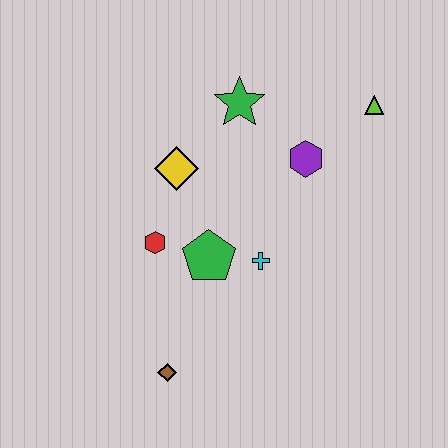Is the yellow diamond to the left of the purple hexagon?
Yes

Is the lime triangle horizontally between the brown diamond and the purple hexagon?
No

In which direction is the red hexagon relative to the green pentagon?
The red hexagon is to the left of the green pentagon.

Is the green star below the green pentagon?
No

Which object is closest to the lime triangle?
The purple hexagon is closest to the lime triangle.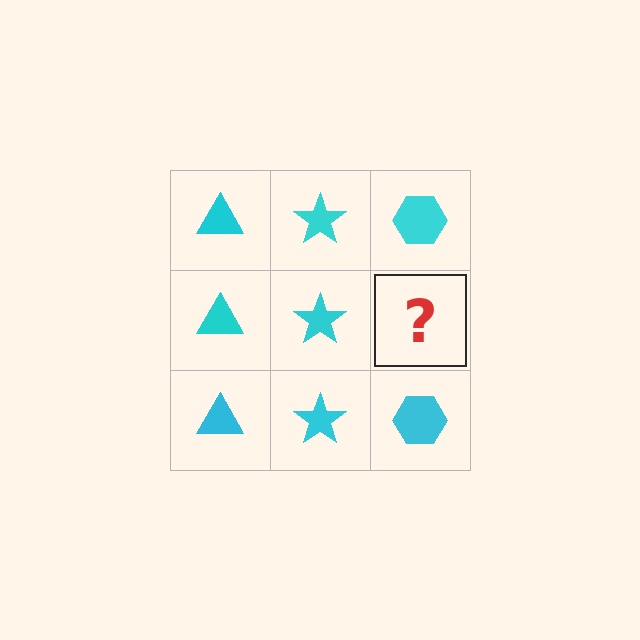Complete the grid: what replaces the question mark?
The question mark should be replaced with a cyan hexagon.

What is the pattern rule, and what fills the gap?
The rule is that each column has a consistent shape. The gap should be filled with a cyan hexagon.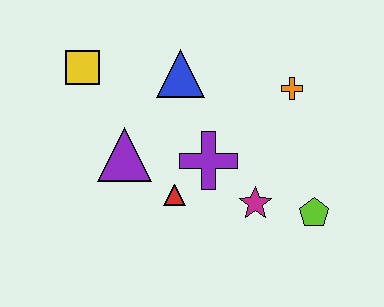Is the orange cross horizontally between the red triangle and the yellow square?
No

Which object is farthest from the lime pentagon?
The yellow square is farthest from the lime pentagon.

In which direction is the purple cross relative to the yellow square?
The purple cross is to the right of the yellow square.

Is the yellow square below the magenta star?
No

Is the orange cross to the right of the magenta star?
Yes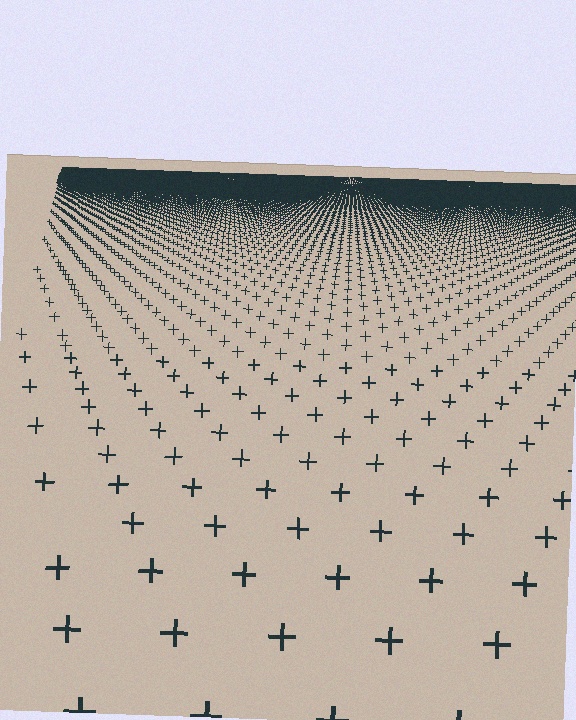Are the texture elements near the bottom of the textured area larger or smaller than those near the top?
Larger. Near the bottom, elements are closer to the viewer and appear at a bigger on-screen size.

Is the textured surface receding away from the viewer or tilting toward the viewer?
The surface is receding away from the viewer. Texture elements get smaller and denser toward the top.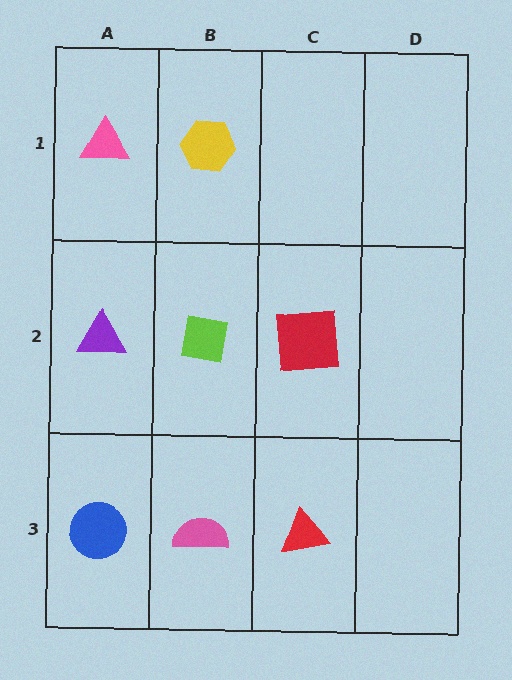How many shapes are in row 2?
3 shapes.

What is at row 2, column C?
A red square.